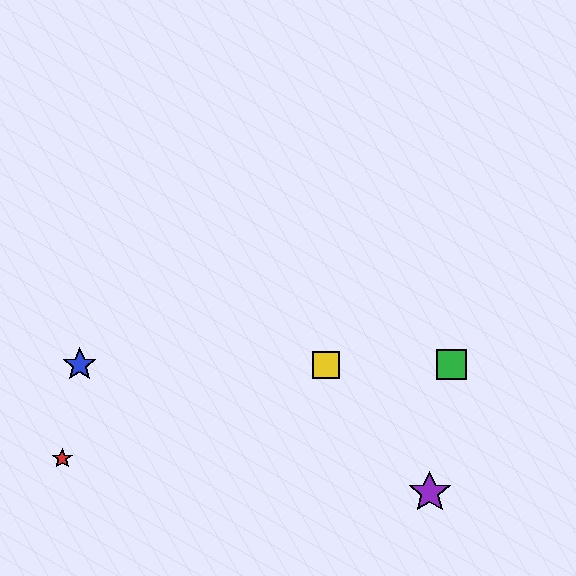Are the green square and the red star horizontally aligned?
No, the green square is at y≈365 and the red star is at y≈458.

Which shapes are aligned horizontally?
The blue star, the green square, the yellow square are aligned horizontally.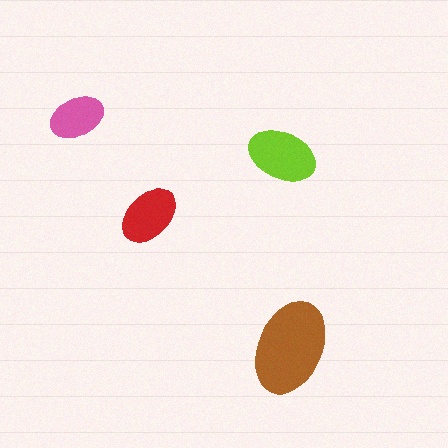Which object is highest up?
The pink ellipse is topmost.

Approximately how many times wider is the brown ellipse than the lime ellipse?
About 1.5 times wider.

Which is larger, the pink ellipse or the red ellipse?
The red one.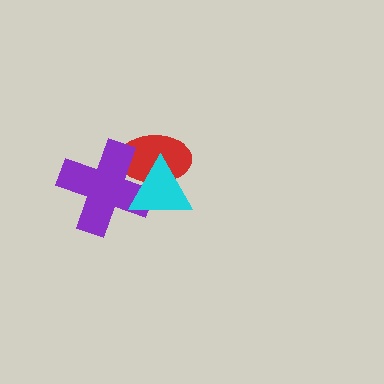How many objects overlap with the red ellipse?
2 objects overlap with the red ellipse.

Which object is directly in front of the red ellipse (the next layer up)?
The purple cross is directly in front of the red ellipse.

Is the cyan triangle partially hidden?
No, no other shape covers it.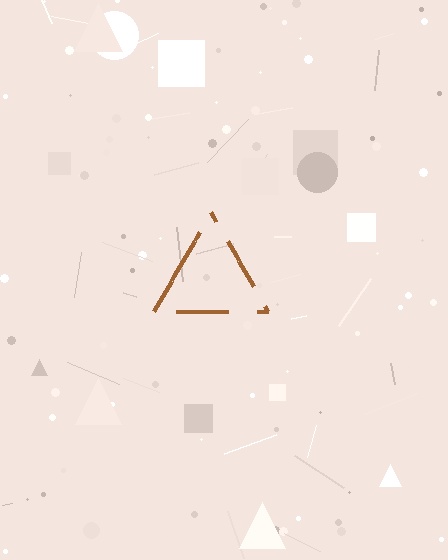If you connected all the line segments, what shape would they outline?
They would outline a triangle.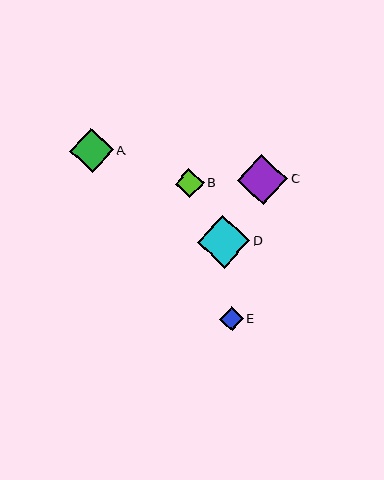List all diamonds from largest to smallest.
From largest to smallest: D, C, A, B, E.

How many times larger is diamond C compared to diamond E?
Diamond C is approximately 2.1 times the size of diamond E.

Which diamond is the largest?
Diamond D is the largest with a size of approximately 53 pixels.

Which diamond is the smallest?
Diamond E is the smallest with a size of approximately 24 pixels.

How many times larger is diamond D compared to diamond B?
Diamond D is approximately 1.8 times the size of diamond B.